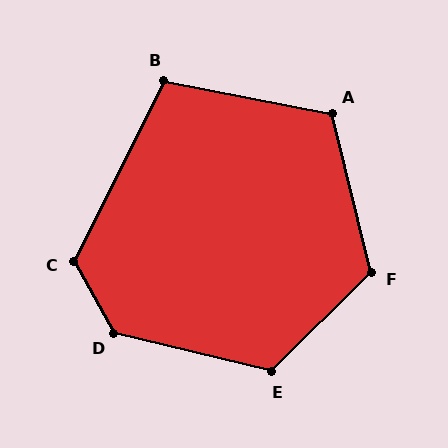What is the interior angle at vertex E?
Approximately 122 degrees (obtuse).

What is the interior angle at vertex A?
Approximately 114 degrees (obtuse).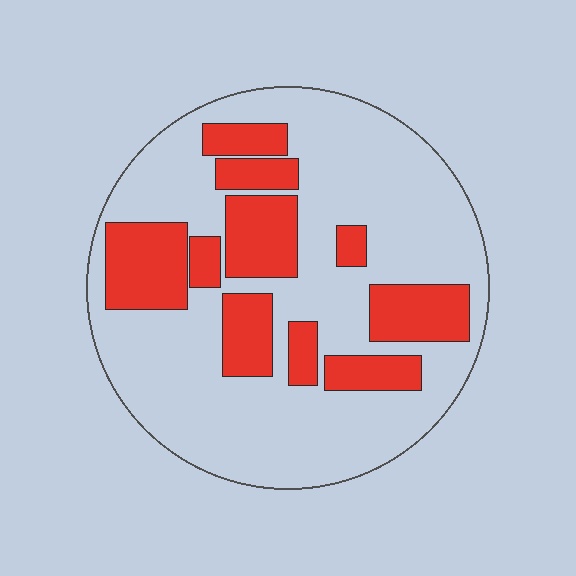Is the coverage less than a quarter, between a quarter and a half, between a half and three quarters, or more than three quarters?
Between a quarter and a half.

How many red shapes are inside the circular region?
10.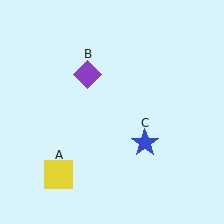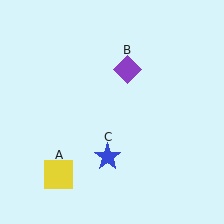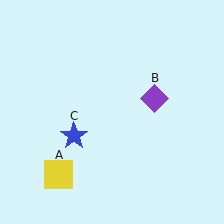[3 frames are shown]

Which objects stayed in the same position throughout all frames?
Yellow square (object A) remained stationary.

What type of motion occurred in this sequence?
The purple diamond (object B), blue star (object C) rotated clockwise around the center of the scene.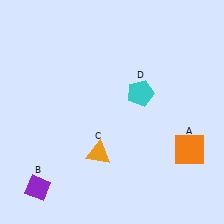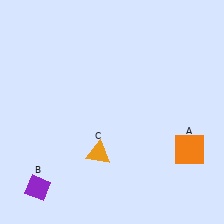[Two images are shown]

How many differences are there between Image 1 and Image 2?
There is 1 difference between the two images.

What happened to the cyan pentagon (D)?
The cyan pentagon (D) was removed in Image 2. It was in the top-right area of Image 1.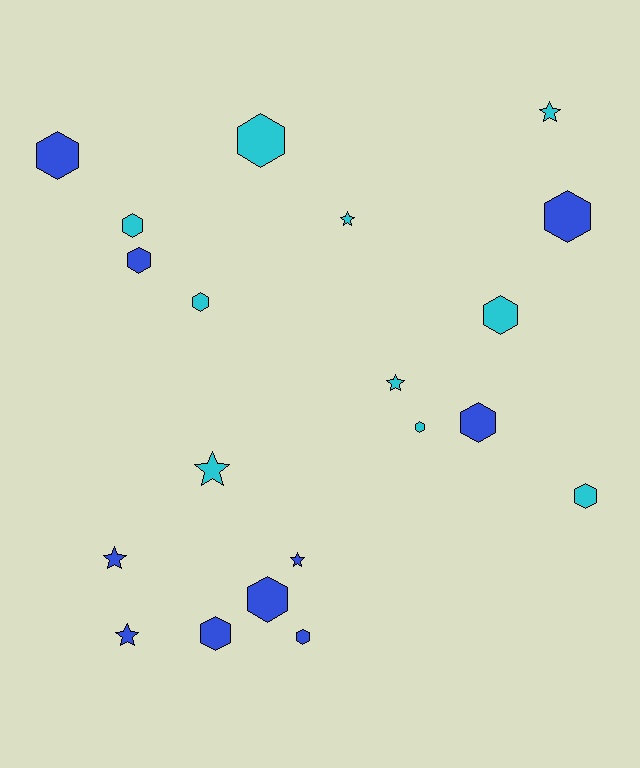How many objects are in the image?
There are 20 objects.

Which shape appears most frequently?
Hexagon, with 13 objects.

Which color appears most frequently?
Blue, with 10 objects.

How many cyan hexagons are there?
There are 6 cyan hexagons.